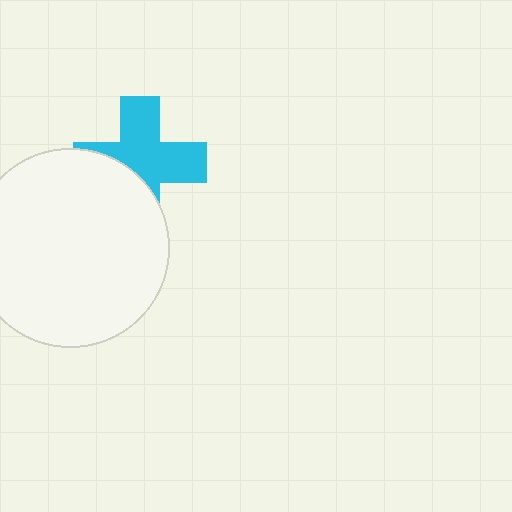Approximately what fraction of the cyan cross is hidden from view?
Roughly 37% of the cyan cross is hidden behind the white circle.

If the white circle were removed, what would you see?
You would see the complete cyan cross.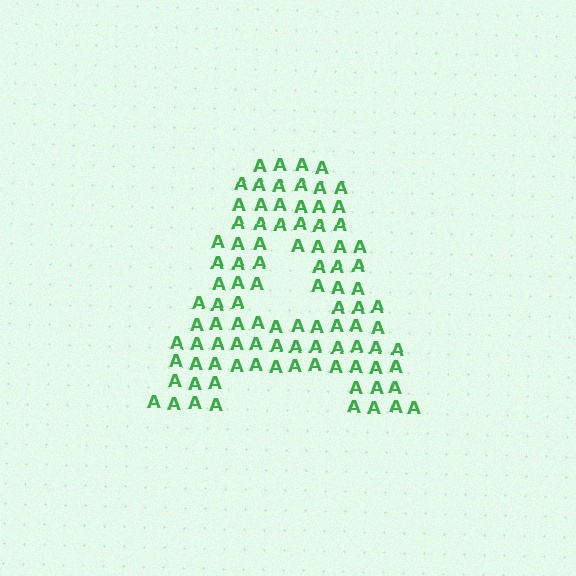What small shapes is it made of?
It is made of small letter A's.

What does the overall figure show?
The overall figure shows the letter A.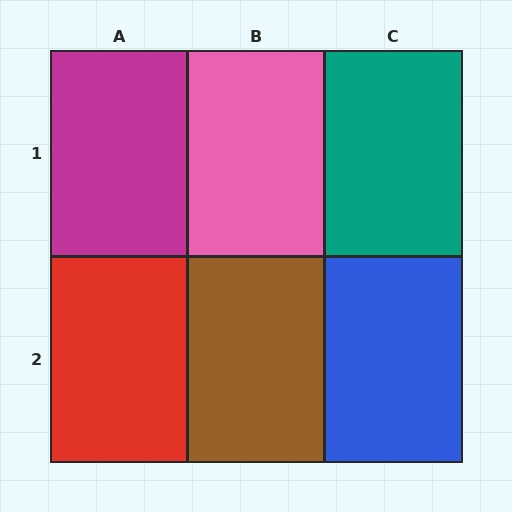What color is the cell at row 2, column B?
Brown.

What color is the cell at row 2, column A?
Red.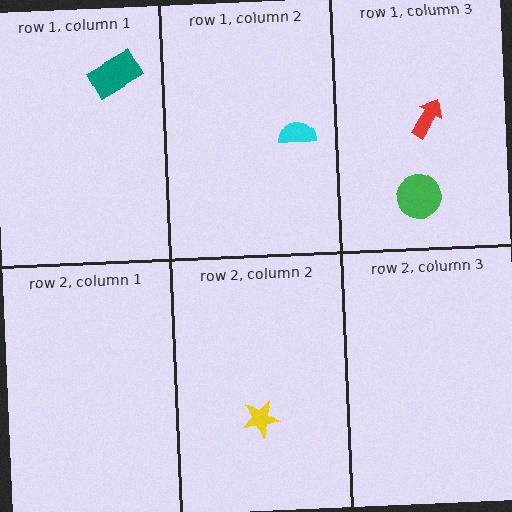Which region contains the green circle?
The row 1, column 3 region.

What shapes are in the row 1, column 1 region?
The teal rectangle.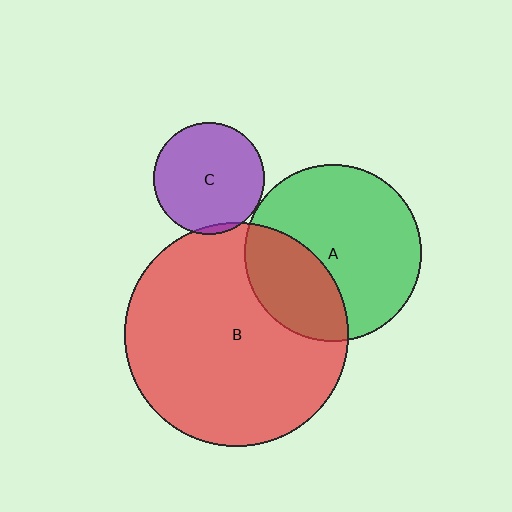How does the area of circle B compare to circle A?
Approximately 1.6 times.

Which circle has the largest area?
Circle B (red).